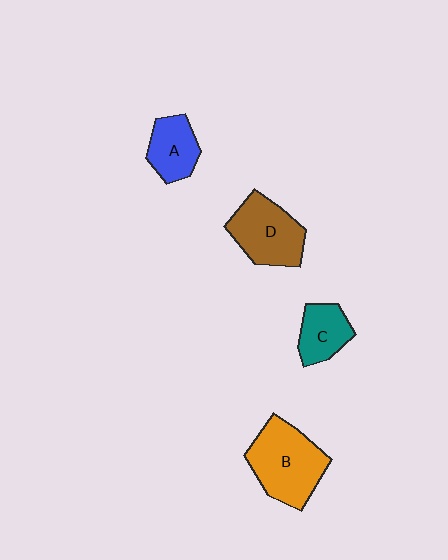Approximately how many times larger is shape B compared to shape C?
Approximately 1.9 times.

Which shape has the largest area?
Shape B (orange).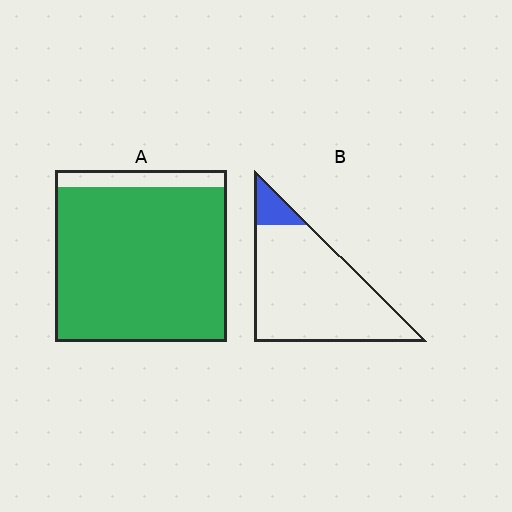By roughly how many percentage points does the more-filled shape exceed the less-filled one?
By roughly 80 percentage points (A over B).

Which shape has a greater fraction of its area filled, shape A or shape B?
Shape A.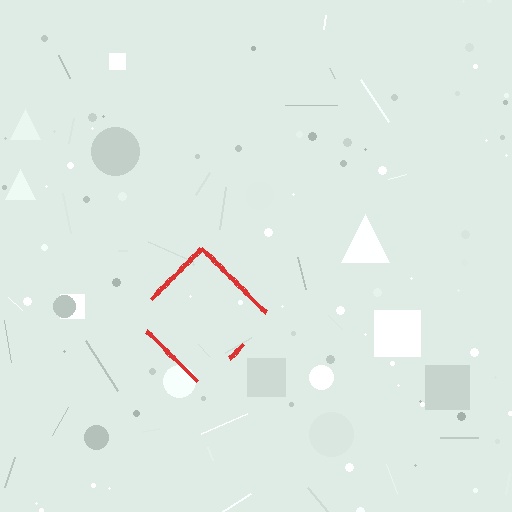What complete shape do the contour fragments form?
The contour fragments form a diamond.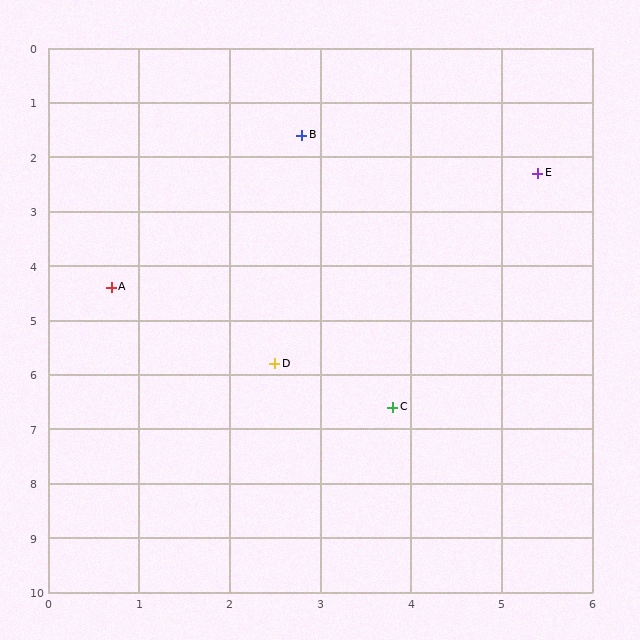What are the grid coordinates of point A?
Point A is at approximately (0.7, 4.4).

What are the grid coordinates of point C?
Point C is at approximately (3.8, 6.6).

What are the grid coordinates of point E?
Point E is at approximately (5.4, 2.3).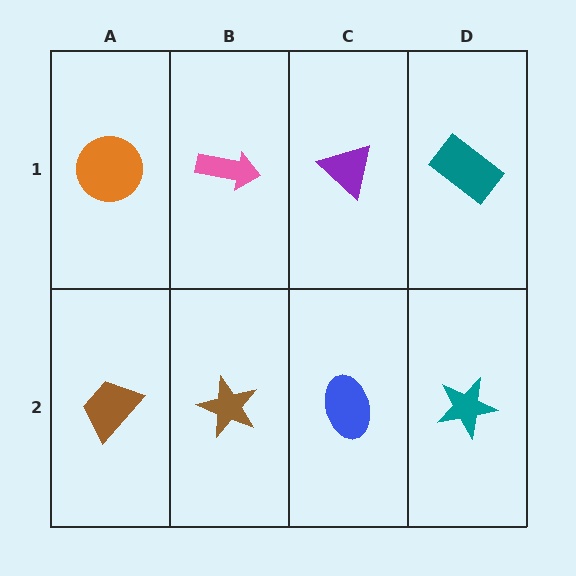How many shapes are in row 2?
4 shapes.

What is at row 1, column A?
An orange circle.